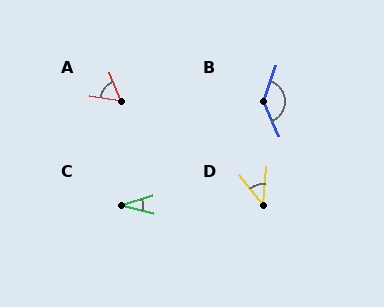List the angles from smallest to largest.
C (32°), D (44°), A (59°), B (137°).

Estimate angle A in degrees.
Approximately 59 degrees.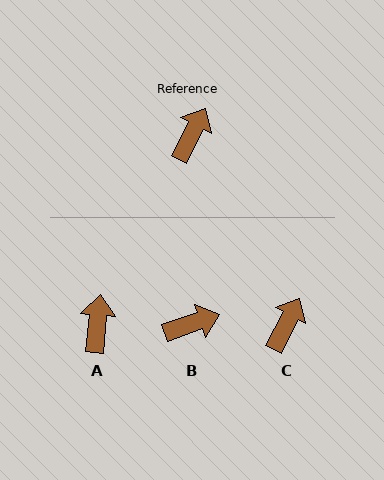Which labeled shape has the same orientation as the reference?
C.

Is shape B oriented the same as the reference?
No, it is off by about 44 degrees.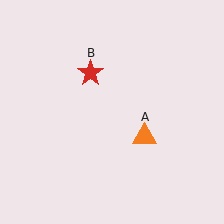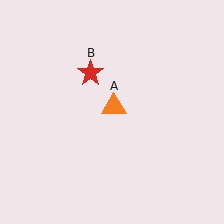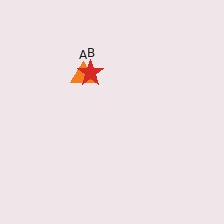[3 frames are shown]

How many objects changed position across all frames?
1 object changed position: orange triangle (object A).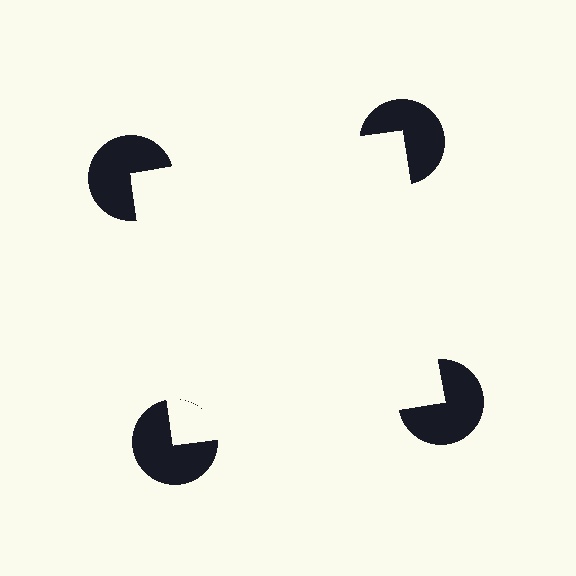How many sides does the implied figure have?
4 sides.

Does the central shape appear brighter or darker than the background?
It typically appears slightly brighter than the background, even though no actual brightness change is drawn.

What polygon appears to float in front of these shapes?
An illusory square — its edges are inferred from the aligned wedge cuts in the pac-man discs, not physically drawn.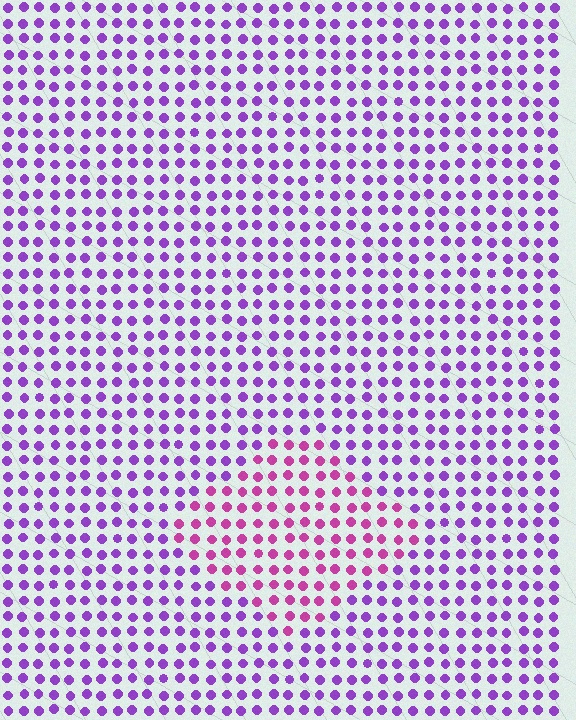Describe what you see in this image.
The image is filled with small purple elements in a uniform arrangement. A diamond-shaped region is visible where the elements are tinted to a slightly different hue, forming a subtle color boundary.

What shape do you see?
I see a diamond.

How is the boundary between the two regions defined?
The boundary is defined purely by a slight shift in hue (about 39 degrees). Spacing, size, and orientation are identical on both sides.